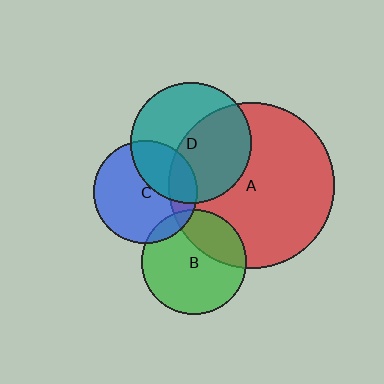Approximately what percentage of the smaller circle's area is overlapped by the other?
Approximately 35%.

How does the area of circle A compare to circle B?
Approximately 2.5 times.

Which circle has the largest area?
Circle A (red).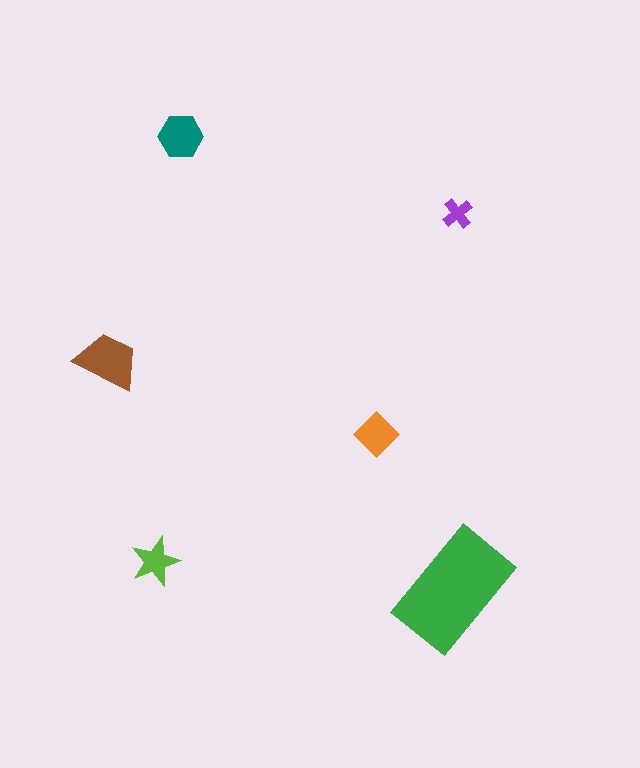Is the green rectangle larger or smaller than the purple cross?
Larger.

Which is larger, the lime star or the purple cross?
The lime star.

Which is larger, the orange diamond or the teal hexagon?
The teal hexagon.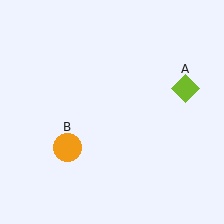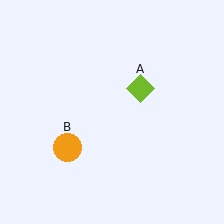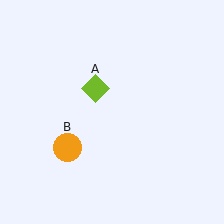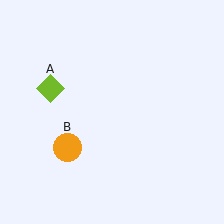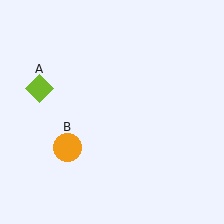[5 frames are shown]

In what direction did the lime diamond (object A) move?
The lime diamond (object A) moved left.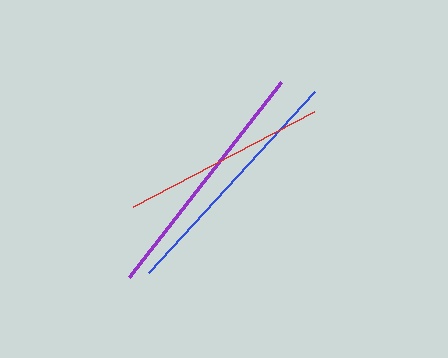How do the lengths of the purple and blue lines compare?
The purple and blue lines are approximately the same length.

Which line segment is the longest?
The purple line is the longest at approximately 247 pixels.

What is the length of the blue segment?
The blue segment is approximately 246 pixels long.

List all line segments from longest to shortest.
From longest to shortest: purple, blue, red.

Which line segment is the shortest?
The red line is the shortest at approximately 204 pixels.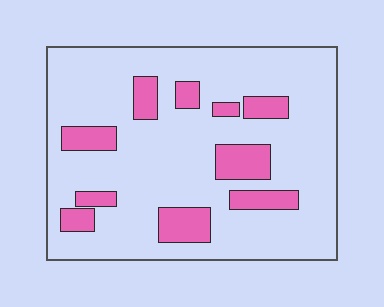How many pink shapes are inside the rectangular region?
10.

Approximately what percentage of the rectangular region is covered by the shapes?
Approximately 20%.